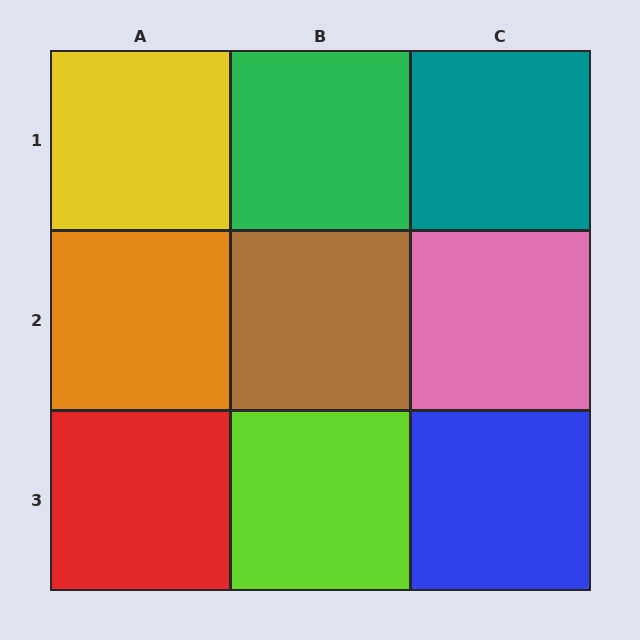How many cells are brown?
1 cell is brown.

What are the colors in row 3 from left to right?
Red, lime, blue.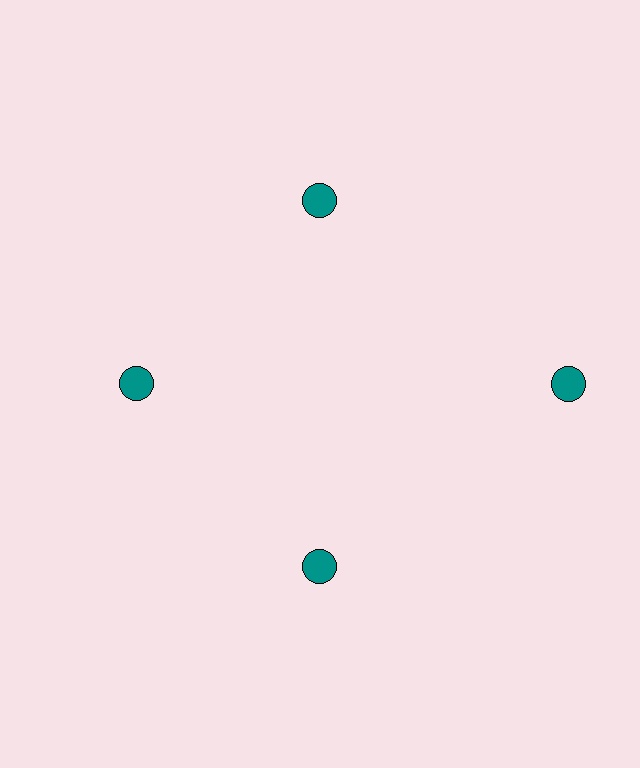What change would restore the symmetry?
The symmetry would be restored by moving it inward, back onto the ring so that all 4 circles sit at equal angles and equal distance from the center.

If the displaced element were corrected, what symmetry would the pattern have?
It would have 4-fold rotational symmetry — the pattern would map onto itself every 90 degrees.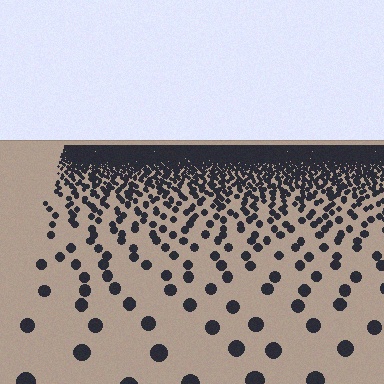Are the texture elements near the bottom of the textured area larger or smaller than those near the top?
Larger. Near the bottom, elements are closer to the viewer and appear at a bigger on-screen size.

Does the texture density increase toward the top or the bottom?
Density increases toward the top.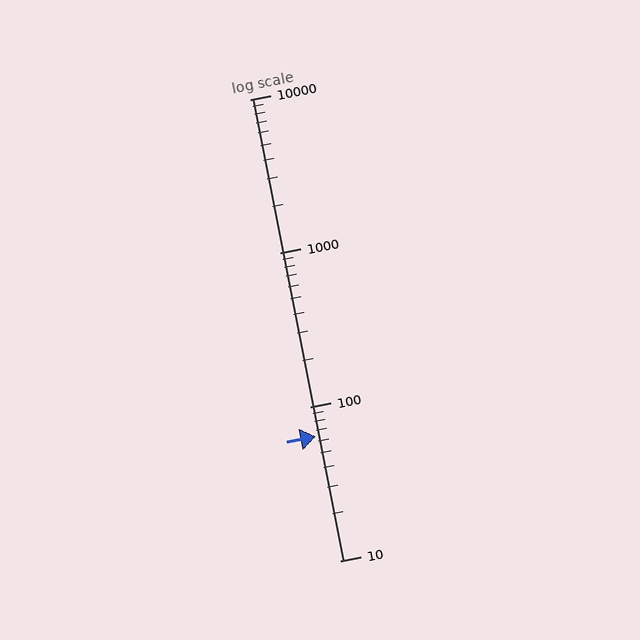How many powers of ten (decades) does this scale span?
The scale spans 3 decades, from 10 to 10000.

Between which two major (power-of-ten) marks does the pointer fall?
The pointer is between 10 and 100.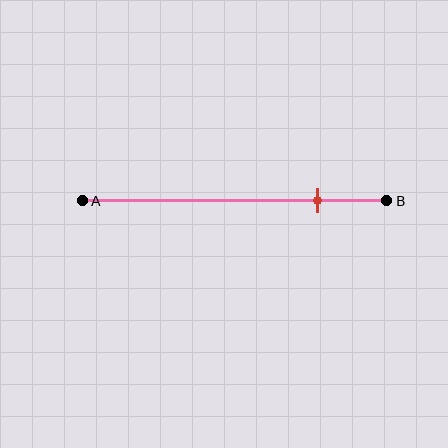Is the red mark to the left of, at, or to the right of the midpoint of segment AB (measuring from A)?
The red mark is to the right of the midpoint of segment AB.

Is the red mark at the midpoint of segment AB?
No, the mark is at about 75% from A, not at the 50% midpoint.